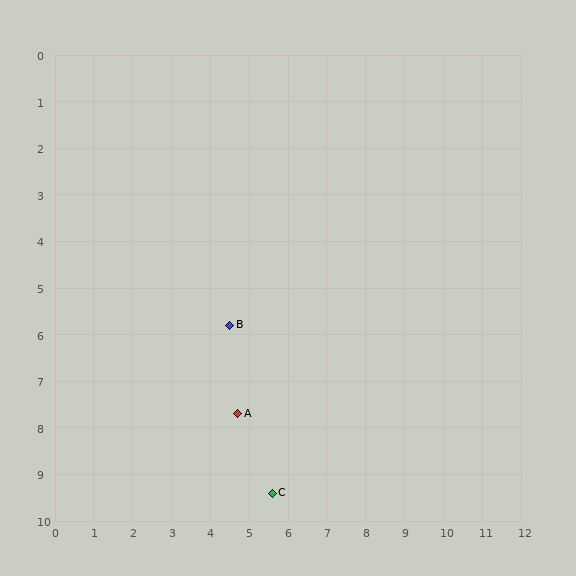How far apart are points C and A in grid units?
Points C and A are about 1.9 grid units apart.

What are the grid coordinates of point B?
Point B is at approximately (4.5, 5.8).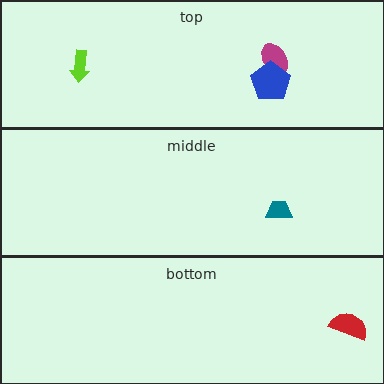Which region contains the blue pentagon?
The top region.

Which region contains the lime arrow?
The top region.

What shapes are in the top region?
The magenta ellipse, the lime arrow, the blue pentagon.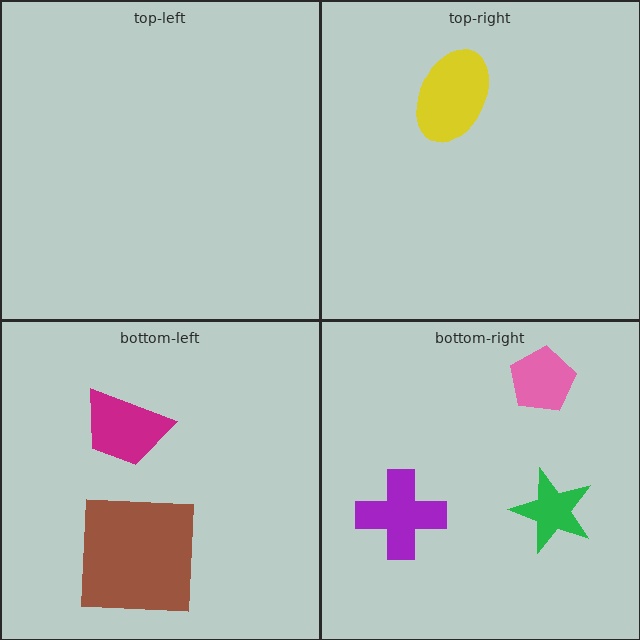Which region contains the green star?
The bottom-right region.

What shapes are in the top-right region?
The yellow ellipse.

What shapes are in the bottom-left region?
The brown square, the magenta trapezoid.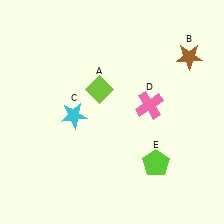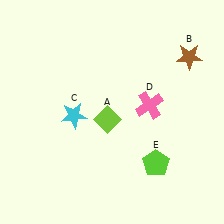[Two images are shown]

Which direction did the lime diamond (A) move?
The lime diamond (A) moved down.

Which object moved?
The lime diamond (A) moved down.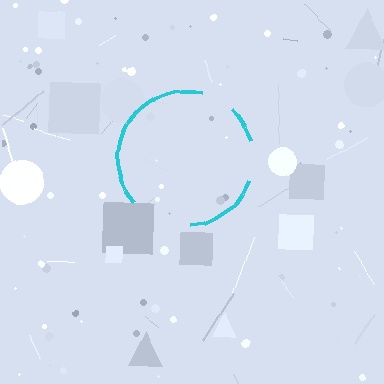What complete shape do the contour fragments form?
The contour fragments form a circle.